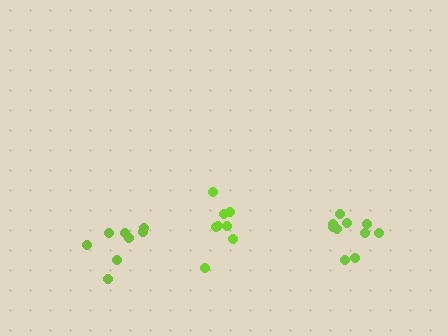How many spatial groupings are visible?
There are 3 spatial groupings.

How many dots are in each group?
Group 1: 8 dots, Group 2: 10 dots, Group 3: 8 dots (26 total).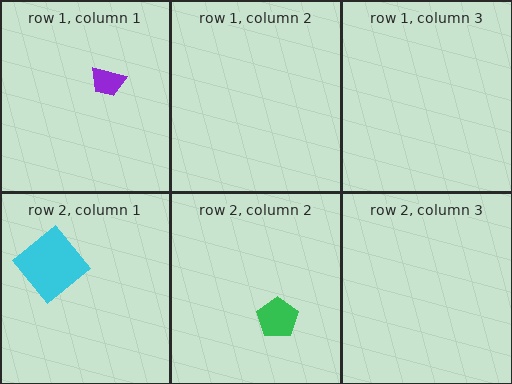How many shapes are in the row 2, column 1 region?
1.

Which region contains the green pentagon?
The row 2, column 2 region.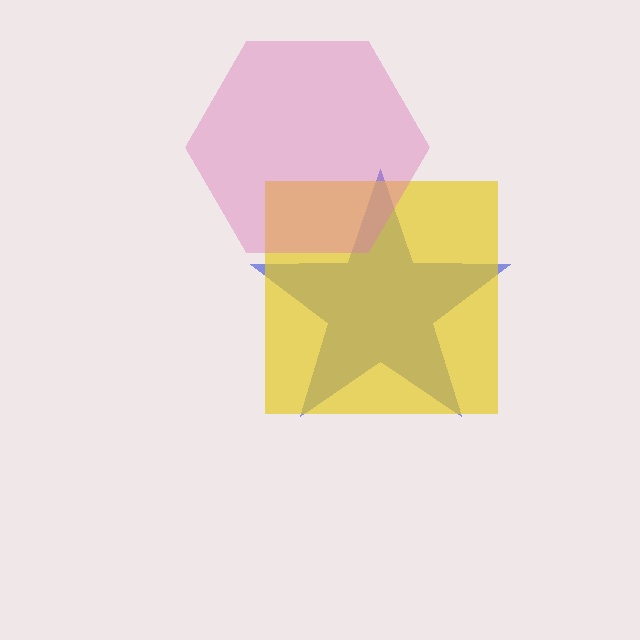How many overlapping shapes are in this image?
There are 3 overlapping shapes in the image.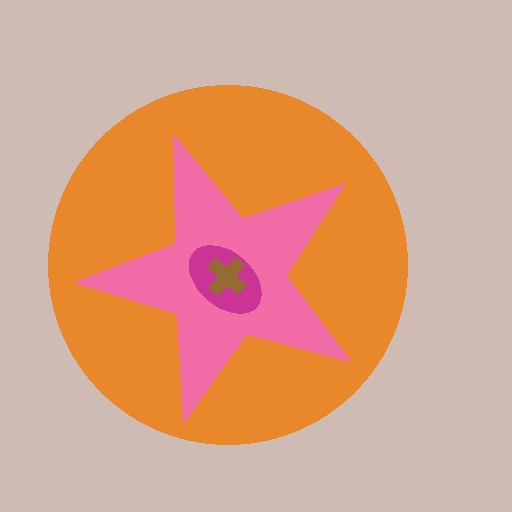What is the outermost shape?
The orange circle.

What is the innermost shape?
The brown cross.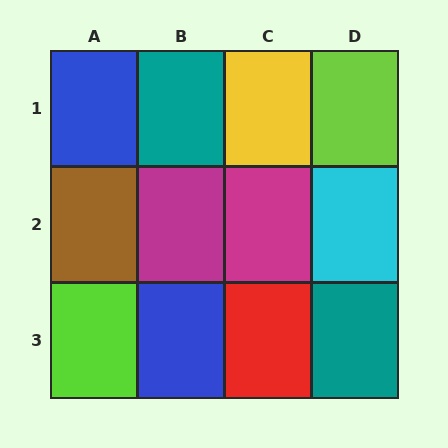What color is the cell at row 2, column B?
Magenta.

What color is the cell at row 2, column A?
Brown.